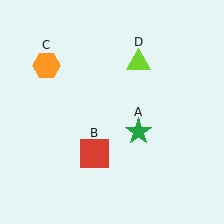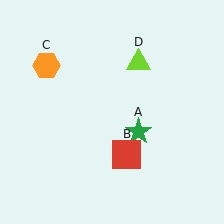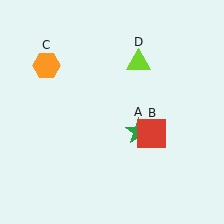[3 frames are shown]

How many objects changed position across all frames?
1 object changed position: red square (object B).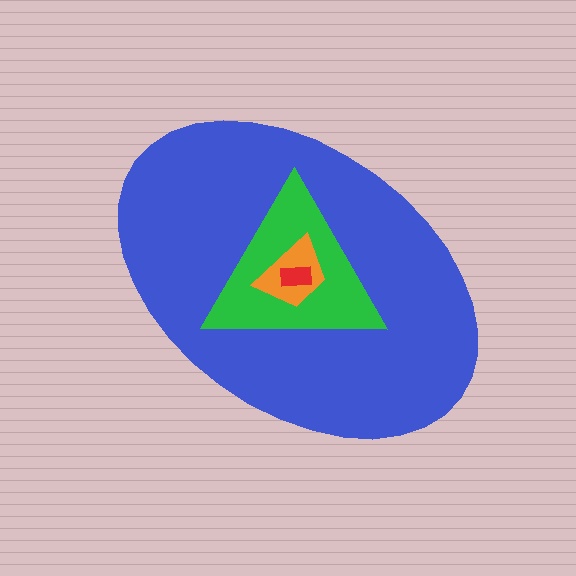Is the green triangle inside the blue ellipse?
Yes.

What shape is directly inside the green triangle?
The orange trapezoid.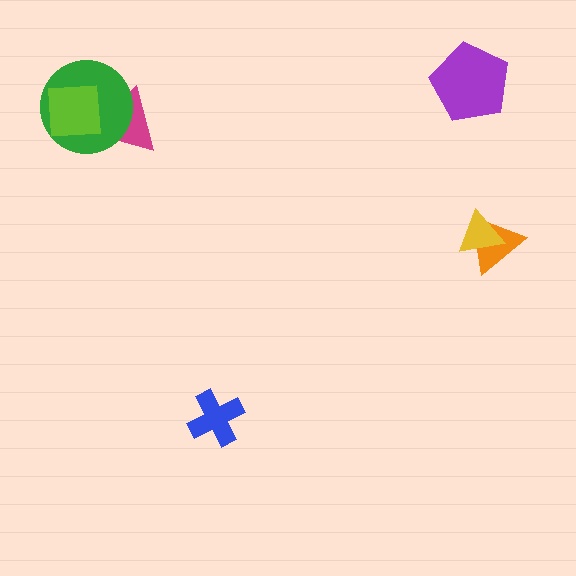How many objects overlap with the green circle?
2 objects overlap with the green circle.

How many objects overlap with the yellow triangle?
1 object overlaps with the yellow triangle.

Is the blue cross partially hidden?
No, no other shape covers it.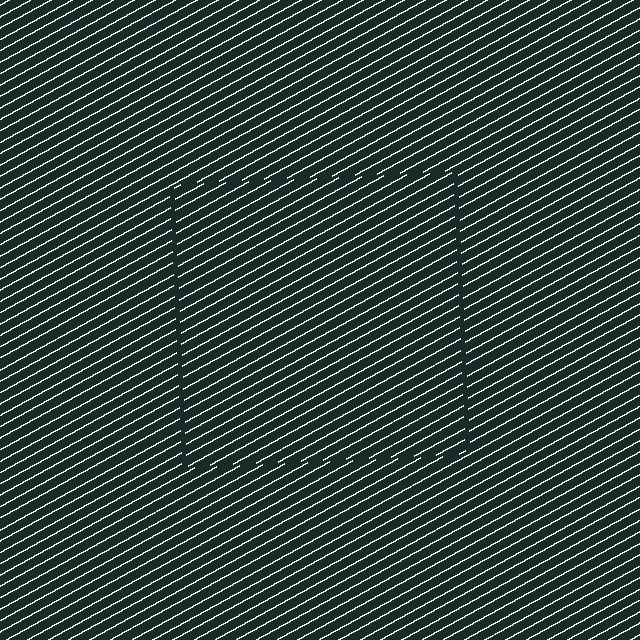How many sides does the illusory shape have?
4 sides — the line-ends trace a square.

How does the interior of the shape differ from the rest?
The interior of the shape contains the same grating, shifted by half a period — the contour is defined by the phase discontinuity where line-ends from the inner and outer gratings abut.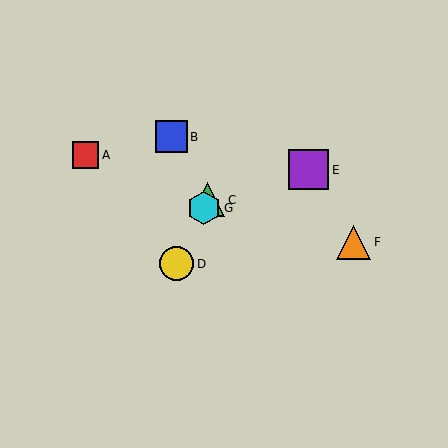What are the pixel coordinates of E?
Object E is at (309, 170).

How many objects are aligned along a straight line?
3 objects (C, D, G) are aligned along a straight line.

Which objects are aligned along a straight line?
Objects C, D, G are aligned along a straight line.